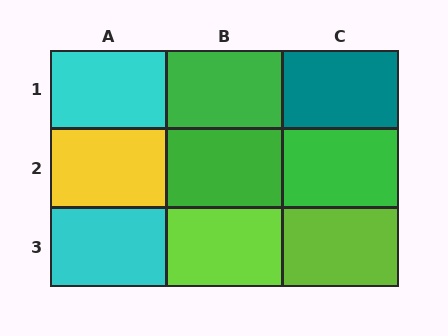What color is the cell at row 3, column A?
Cyan.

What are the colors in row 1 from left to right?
Cyan, green, teal.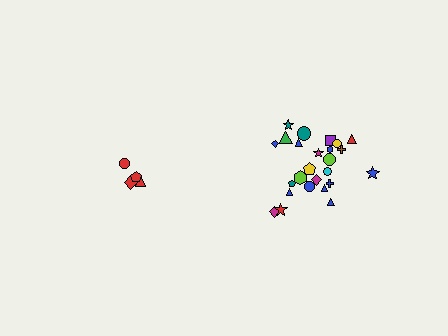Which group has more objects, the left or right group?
The right group.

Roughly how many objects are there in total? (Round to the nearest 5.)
Roughly 30 objects in total.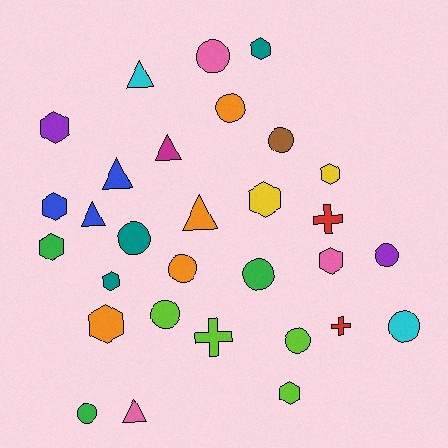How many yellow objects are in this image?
There are 2 yellow objects.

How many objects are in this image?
There are 30 objects.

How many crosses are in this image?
There are 3 crosses.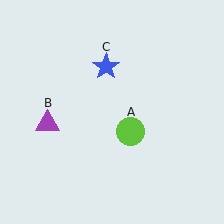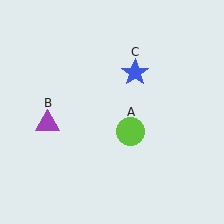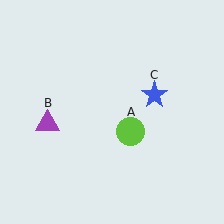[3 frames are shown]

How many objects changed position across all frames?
1 object changed position: blue star (object C).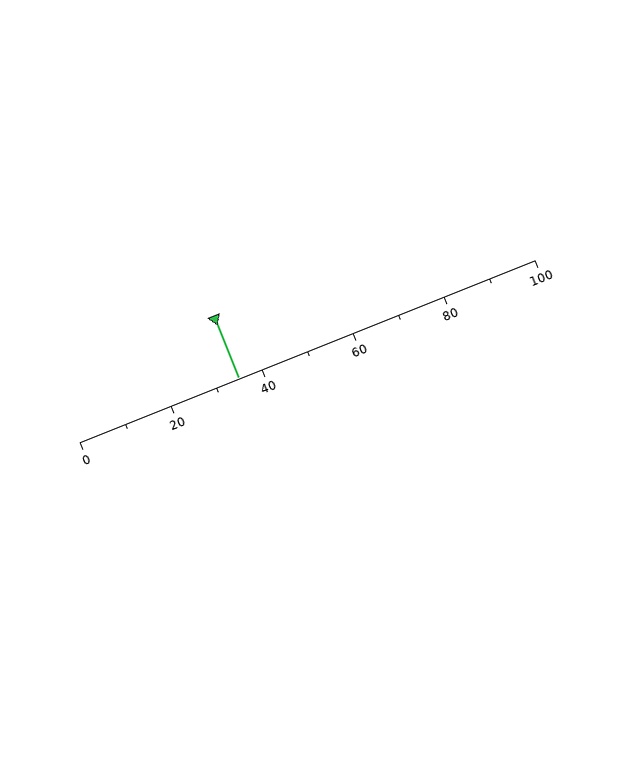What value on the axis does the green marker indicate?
The marker indicates approximately 35.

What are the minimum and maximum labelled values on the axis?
The axis runs from 0 to 100.